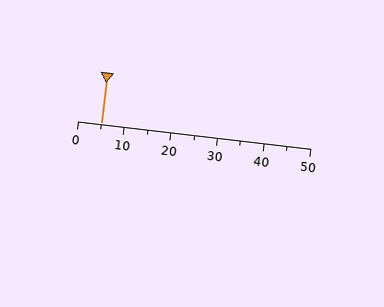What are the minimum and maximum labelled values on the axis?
The axis runs from 0 to 50.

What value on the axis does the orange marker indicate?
The marker indicates approximately 5.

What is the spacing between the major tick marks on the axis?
The major ticks are spaced 10 apart.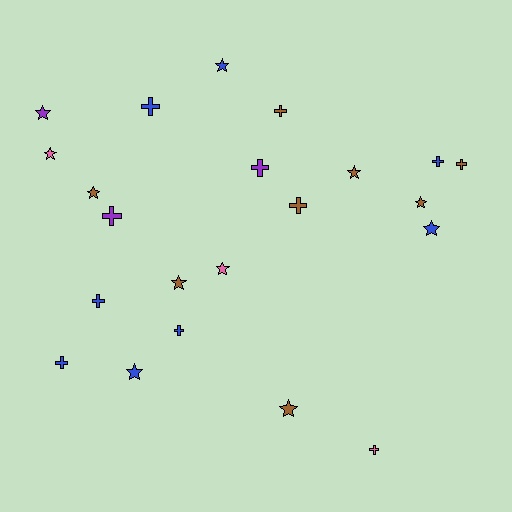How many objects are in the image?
There are 22 objects.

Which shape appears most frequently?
Star, with 11 objects.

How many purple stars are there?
There is 1 purple star.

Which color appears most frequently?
Blue, with 8 objects.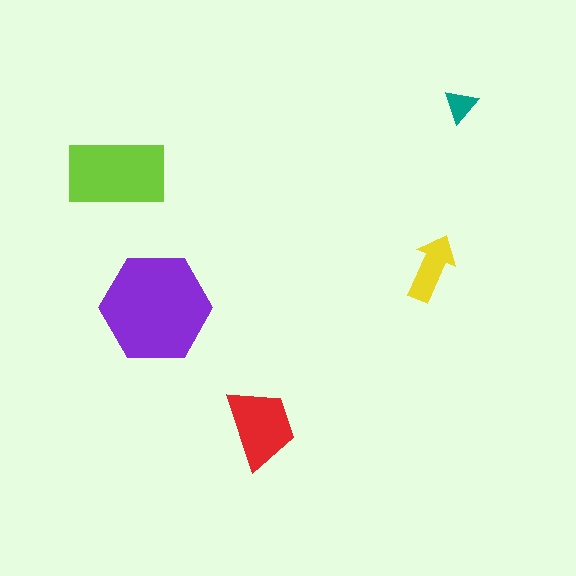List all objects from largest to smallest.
The purple hexagon, the lime rectangle, the red trapezoid, the yellow arrow, the teal triangle.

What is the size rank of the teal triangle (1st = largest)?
5th.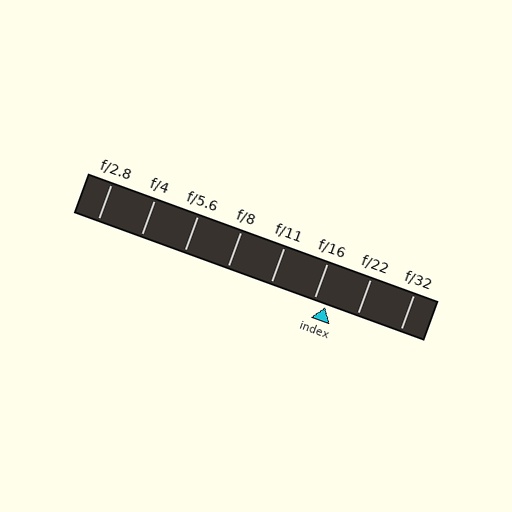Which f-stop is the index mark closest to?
The index mark is closest to f/16.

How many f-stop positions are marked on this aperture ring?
There are 8 f-stop positions marked.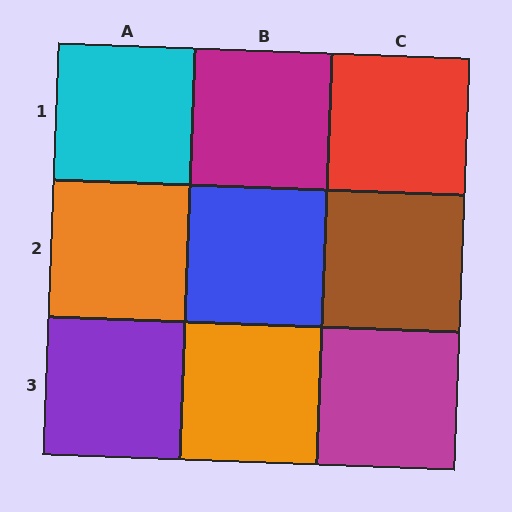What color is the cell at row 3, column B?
Orange.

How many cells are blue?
1 cell is blue.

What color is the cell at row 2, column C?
Brown.